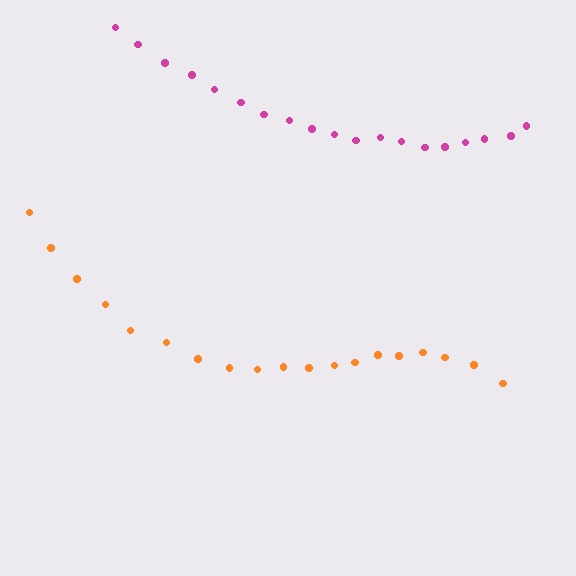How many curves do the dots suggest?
There are 2 distinct paths.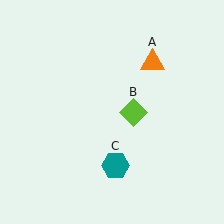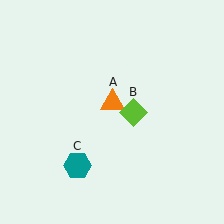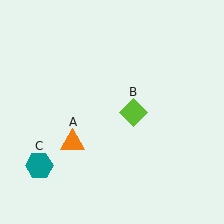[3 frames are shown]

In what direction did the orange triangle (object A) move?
The orange triangle (object A) moved down and to the left.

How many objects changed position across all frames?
2 objects changed position: orange triangle (object A), teal hexagon (object C).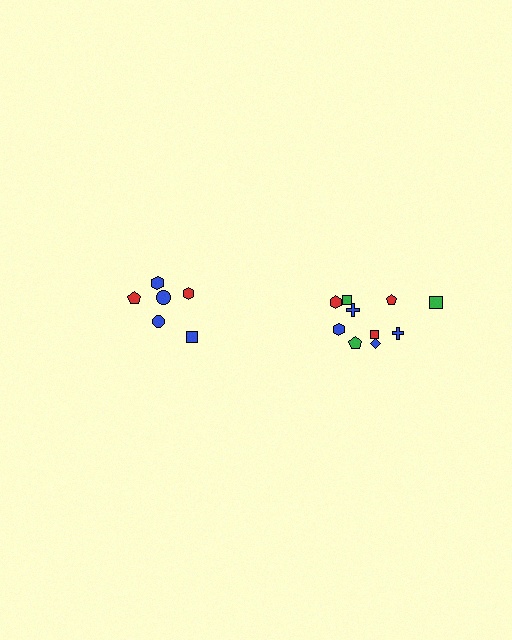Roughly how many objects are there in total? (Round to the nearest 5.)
Roughly 15 objects in total.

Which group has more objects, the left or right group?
The right group.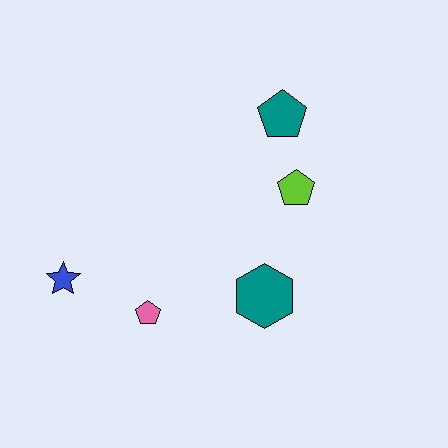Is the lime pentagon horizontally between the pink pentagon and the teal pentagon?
No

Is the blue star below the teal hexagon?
No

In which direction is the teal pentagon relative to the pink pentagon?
The teal pentagon is above the pink pentagon.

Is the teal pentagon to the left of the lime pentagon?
Yes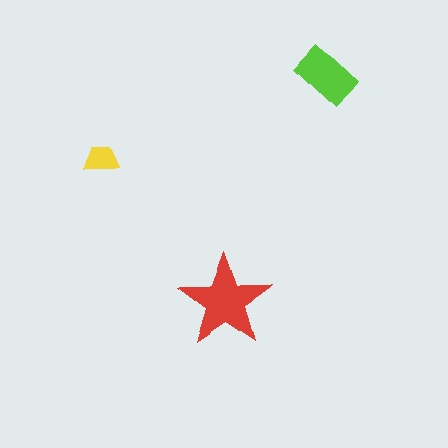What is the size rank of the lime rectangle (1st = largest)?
2nd.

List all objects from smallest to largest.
The yellow trapezoid, the lime rectangle, the red star.